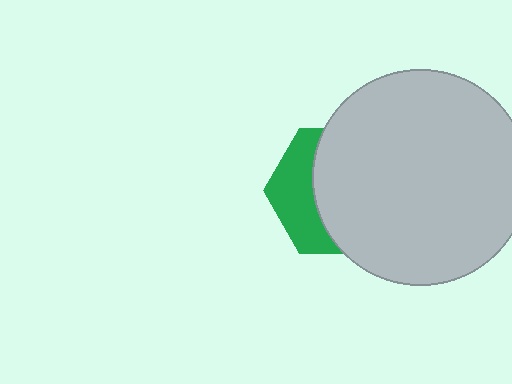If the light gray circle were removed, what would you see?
You would see the complete green hexagon.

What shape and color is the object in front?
The object in front is a light gray circle.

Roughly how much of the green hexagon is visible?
A small part of it is visible (roughly 35%).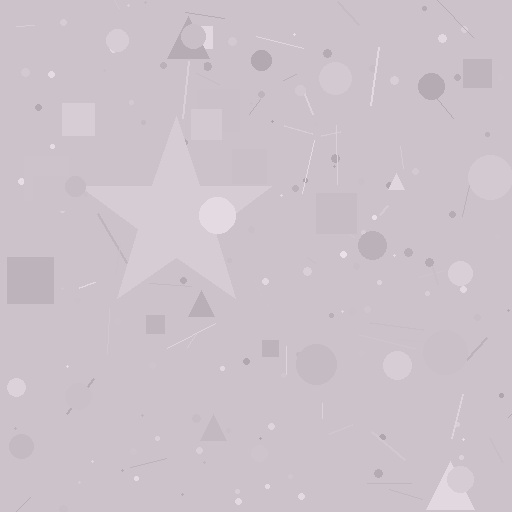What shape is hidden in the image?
A star is hidden in the image.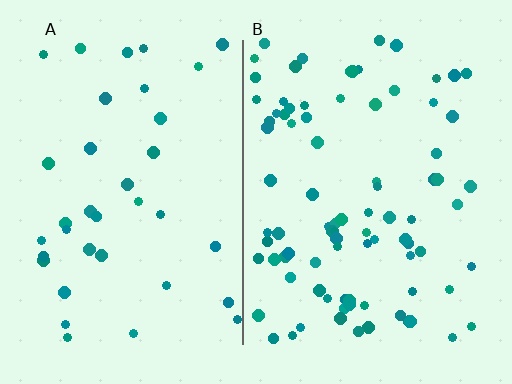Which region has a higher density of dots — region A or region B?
B (the right).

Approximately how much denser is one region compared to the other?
Approximately 2.4× — region B over region A.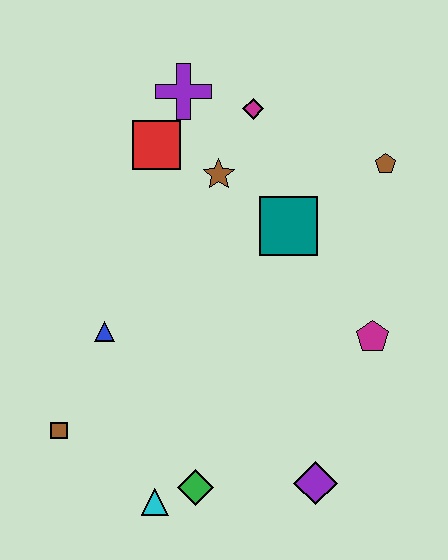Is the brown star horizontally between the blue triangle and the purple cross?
No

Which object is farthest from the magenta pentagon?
The brown square is farthest from the magenta pentagon.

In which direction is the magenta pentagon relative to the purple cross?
The magenta pentagon is below the purple cross.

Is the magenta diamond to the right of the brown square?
Yes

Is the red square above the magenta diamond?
No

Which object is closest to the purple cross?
The red square is closest to the purple cross.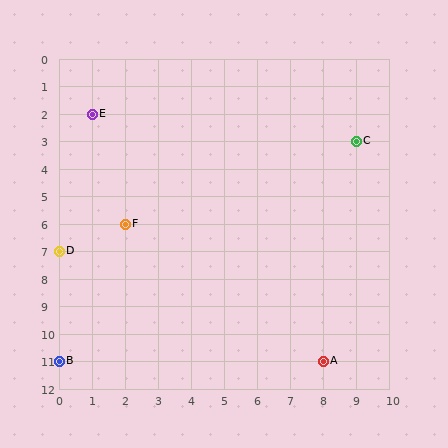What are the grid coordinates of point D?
Point D is at grid coordinates (0, 7).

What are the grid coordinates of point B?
Point B is at grid coordinates (0, 11).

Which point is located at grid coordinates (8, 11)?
Point A is at (8, 11).